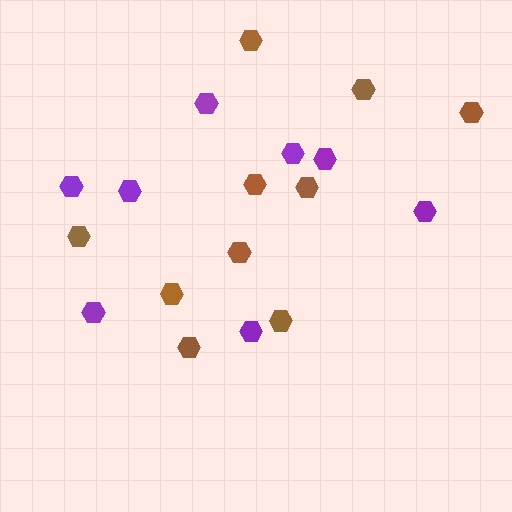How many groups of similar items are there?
There are 2 groups: one group of purple hexagons (8) and one group of brown hexagons (10).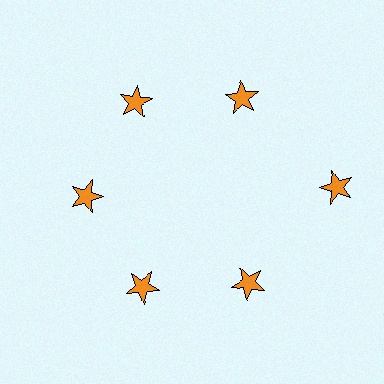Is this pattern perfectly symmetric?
No. The 6 orange stars are arranged in a ring, but one element near the 3 o'clock position is pushed outward from the center, breaking the 6-fold rotational symmetry.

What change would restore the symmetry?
The symmetry would be restored by moving it inward, back onto the ring so that all 6 stars sit at equal angles and equal distance from the center.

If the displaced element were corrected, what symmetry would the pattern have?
It would have 6-fold rotational symmetry — the pattern would map onto itself every 60 degrees.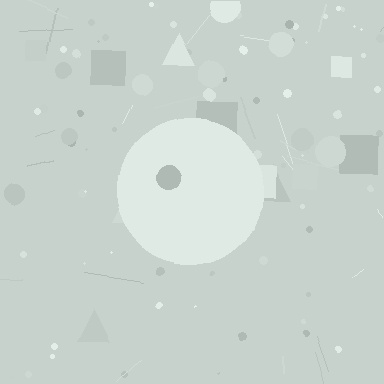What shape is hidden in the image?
A circle is hidden in the image.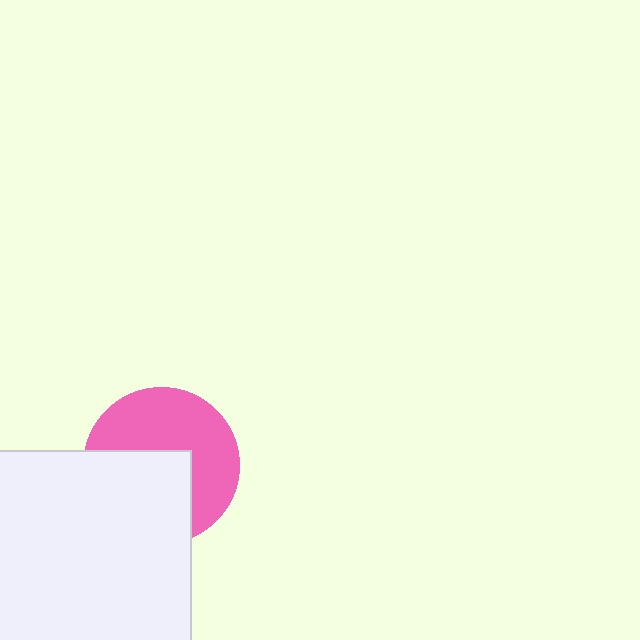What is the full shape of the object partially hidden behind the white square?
The partially hidden object is a pink circle.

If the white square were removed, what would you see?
You would see the complete pink circle.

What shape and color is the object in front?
The object in front is a white square.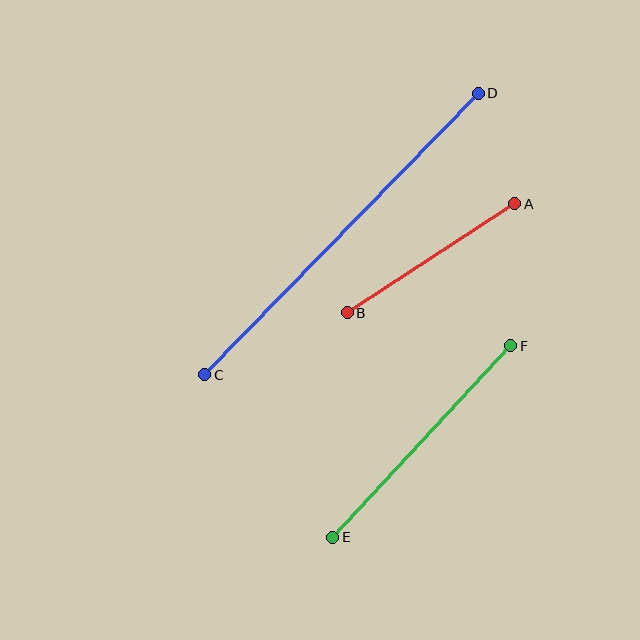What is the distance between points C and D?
The distance is approximately 393 pixels.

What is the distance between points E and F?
The distance is approximately 261 pixels.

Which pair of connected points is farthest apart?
Points C and D are farthest apart.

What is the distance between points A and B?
The distance is approximately 200 pixels.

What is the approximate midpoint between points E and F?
The midpoint is at approximately (422, 442) pixels.